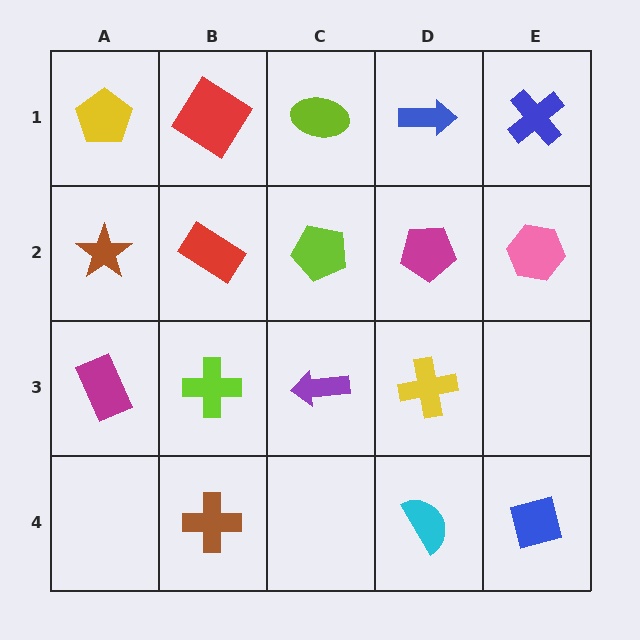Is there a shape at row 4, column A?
No, that cell is empty.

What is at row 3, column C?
A purple arrow.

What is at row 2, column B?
A red rectangle.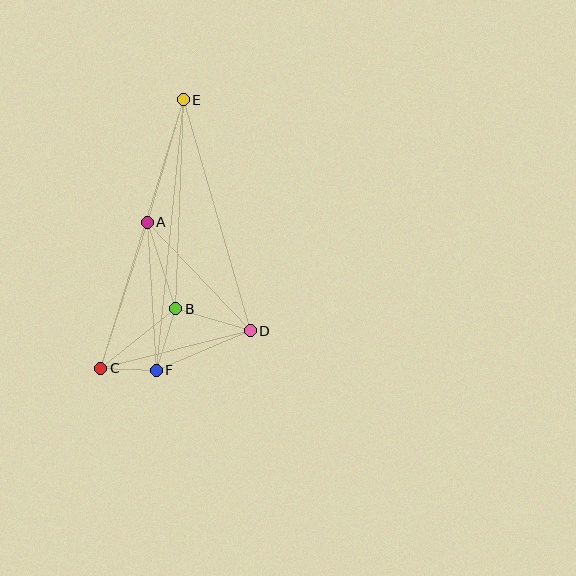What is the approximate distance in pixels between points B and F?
The distance between B and F is approximately 64 pixels.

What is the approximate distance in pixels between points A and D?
The distance between A and D is approximately 150 pixels.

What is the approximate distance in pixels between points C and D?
The distance between C and D is approximately 154 pixels.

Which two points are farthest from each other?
Points C and E are farthest from each other.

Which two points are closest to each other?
Points C and F are closest to each other.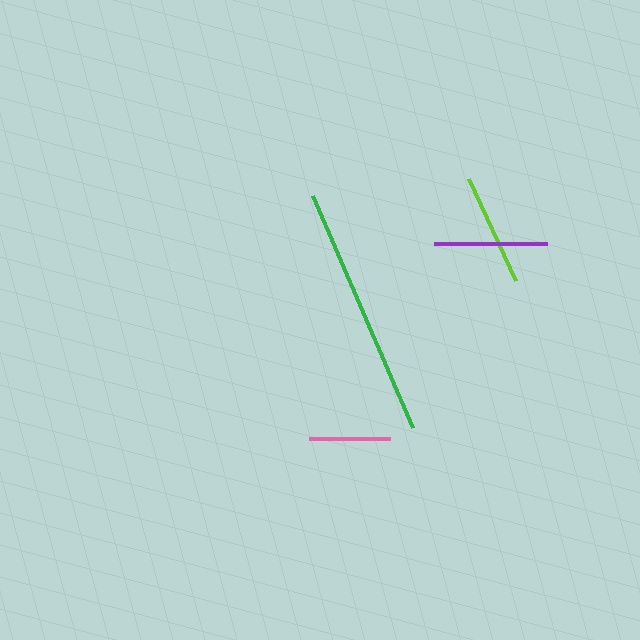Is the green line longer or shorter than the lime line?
The green line is longer than the lime line.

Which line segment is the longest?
The green line is the longest at approximately 253 pixels.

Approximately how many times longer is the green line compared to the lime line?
The green line is approximately 2.3 times the length of the lime line.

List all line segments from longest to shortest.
From longest to shortest: green, purple, lime, pink.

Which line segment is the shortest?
The pink line is the shortest at approximately 80 pixels.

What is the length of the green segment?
The green segment is approximately 253 pixels long.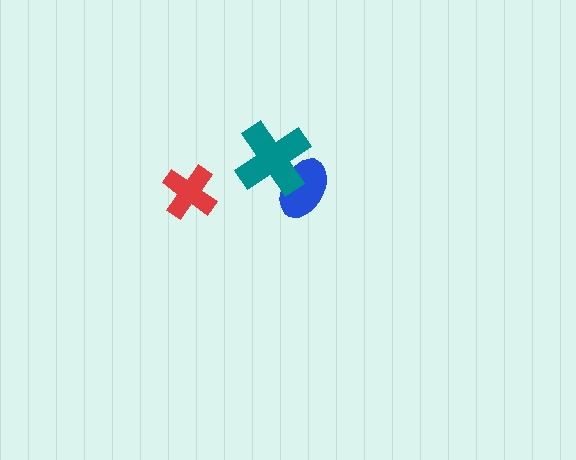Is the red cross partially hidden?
No, no other shape covers it.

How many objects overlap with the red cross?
0 objects overlap with the red cross.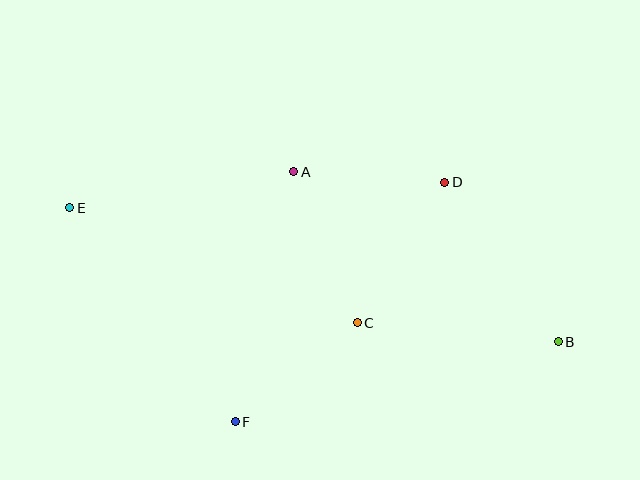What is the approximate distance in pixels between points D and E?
The distance between D and E is approximately 375 pixels.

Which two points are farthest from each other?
Points B and E are farthest from each other.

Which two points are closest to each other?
Points A and D are closest to each other.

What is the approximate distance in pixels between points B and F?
The distance between B and F is approximately 332 pixels.